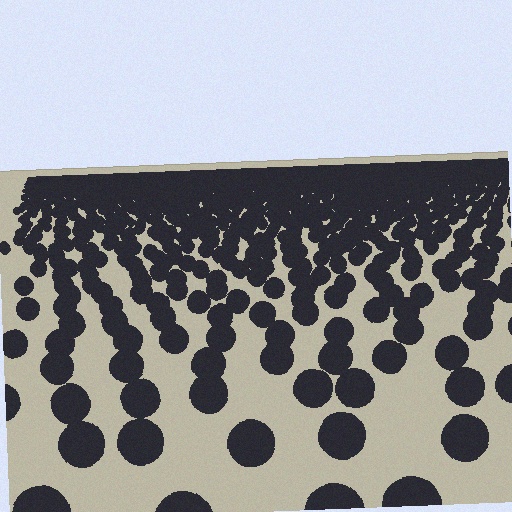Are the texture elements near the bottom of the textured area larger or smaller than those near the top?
Larger. Near the bottom, elements are closer to the viewer and appear at a bigger on-screen size.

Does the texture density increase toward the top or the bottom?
Density increases toward the top.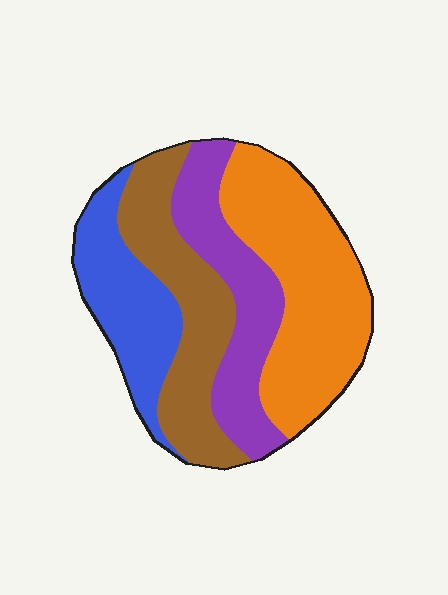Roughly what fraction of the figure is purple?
Purple takes up about one fifth (1/5) of the figure.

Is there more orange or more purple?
Orange.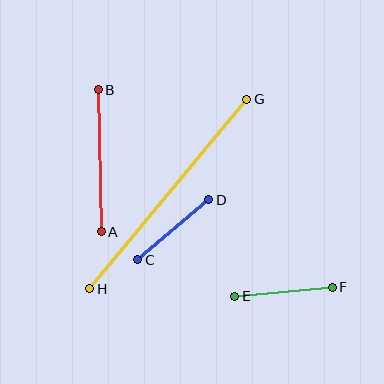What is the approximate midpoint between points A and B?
The midpoint is at approximately (100, 161) pixels.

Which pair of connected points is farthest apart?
Points G and H are farthest apart.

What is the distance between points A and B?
The distance is approximately 142 pixels.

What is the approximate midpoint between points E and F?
The midpoint is at approximately (283, 292) pixels.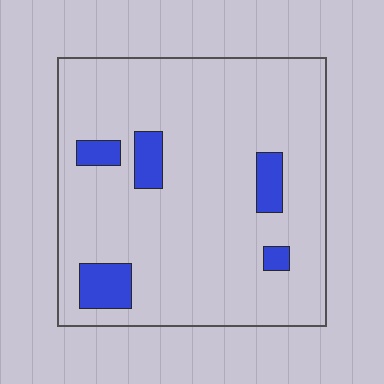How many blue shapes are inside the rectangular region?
5.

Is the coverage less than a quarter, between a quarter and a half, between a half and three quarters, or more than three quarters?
Less than a quarter.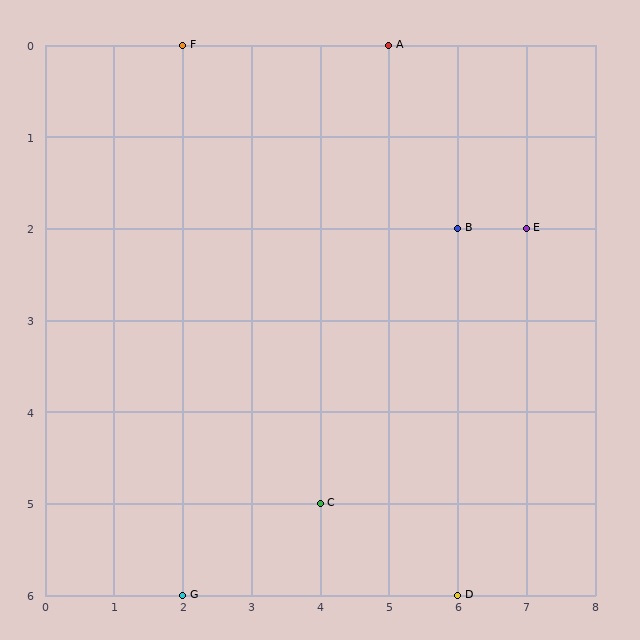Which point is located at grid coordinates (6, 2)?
Point B is at (6, 2).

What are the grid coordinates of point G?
Point G is at grid coordinates (2, 6).